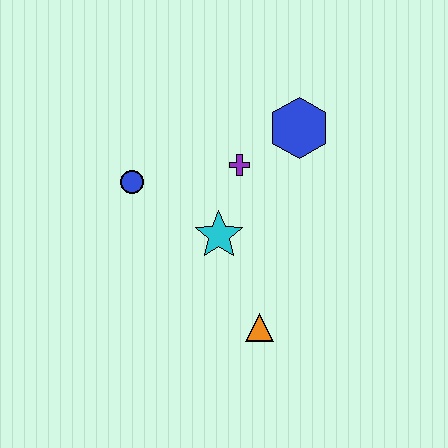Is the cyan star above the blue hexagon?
No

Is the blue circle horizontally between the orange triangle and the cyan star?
No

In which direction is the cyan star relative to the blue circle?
The cyan star is to the right of the blue circle.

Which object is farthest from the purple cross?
The orange triangle is farthest from the purple cross.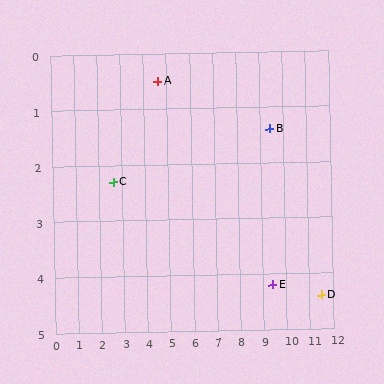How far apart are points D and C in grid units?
Points D and C are about 9.1 grid units apart.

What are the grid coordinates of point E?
Point E is at approximately (9.4, 4.2).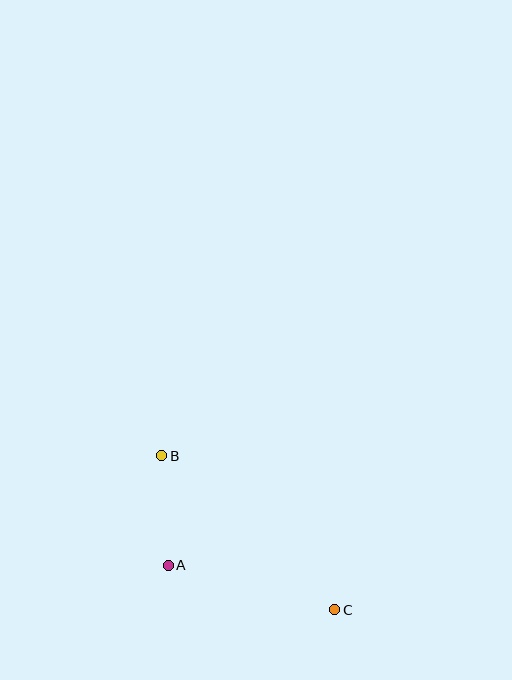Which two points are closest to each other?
Points A and B are closest to each other.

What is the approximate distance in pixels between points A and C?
The distance between A and C is approximately 172 pixels.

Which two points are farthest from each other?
Points B and C are farthest from each other.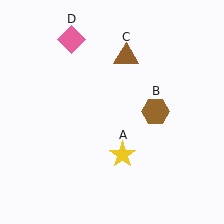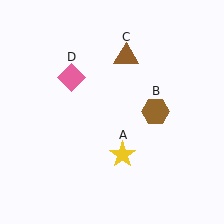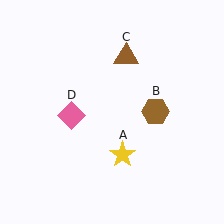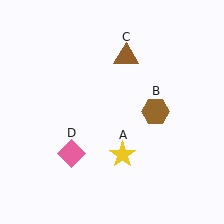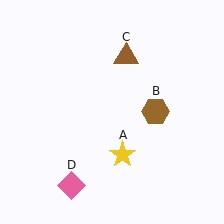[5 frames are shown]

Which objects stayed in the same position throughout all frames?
Yellow star (object A) and brown hexagon (object B) and brown triangle (object C) remained stationary.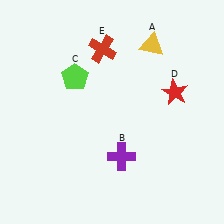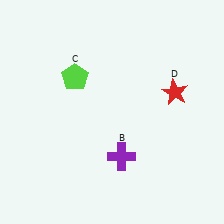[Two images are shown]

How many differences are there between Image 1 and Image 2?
There are 2 differences between the two images.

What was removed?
The red cross (E), the yellow triangle (A) were removed in Image 2.